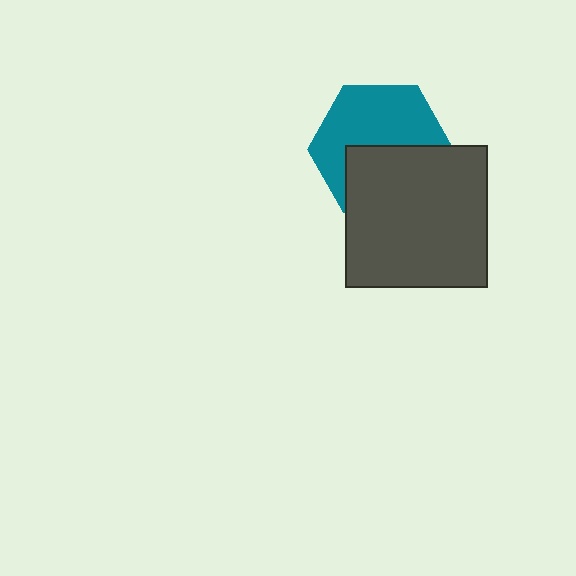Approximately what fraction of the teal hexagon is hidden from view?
Roughly 44% of the teal hexagon is hidden behind the dark gray square.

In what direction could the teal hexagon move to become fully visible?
The teal hexagon could move up. That would shift it out from behind the dark gray square entirely.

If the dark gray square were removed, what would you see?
You would see the complete teal hexagon.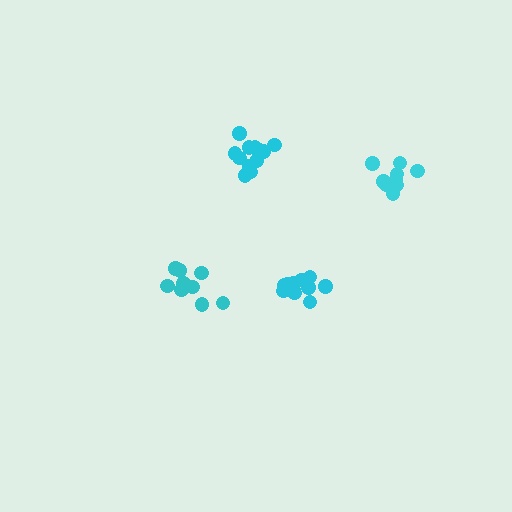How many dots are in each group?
Group 1: 10 dots, Group 2: 11 dots, Group 3: 13 dots, Group 4: 9 dots (43 total).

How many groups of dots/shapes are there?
There are 4 groups.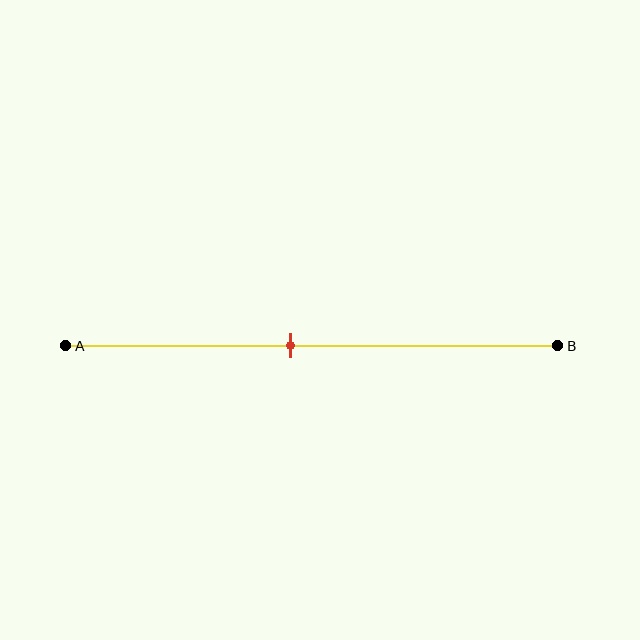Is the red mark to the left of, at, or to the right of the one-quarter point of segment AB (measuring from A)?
The red mark is to the right of the one-quarter point of segment AB.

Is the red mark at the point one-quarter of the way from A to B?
No, the mark is at about 45% from A, not at the 25% one-quarter point.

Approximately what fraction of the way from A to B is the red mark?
The red mark is approximately 45% of the way from A to B.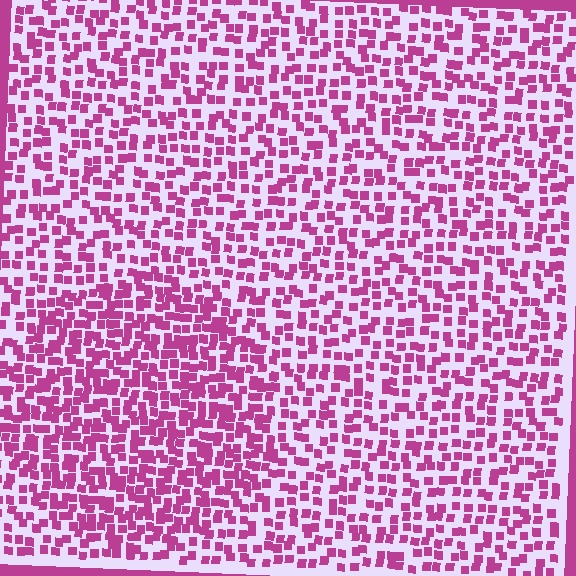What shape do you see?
I see a circle.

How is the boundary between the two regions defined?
The boundary is defined by a change in element density (approximately 1.6x ratio). All elements are the same color, size, and shape.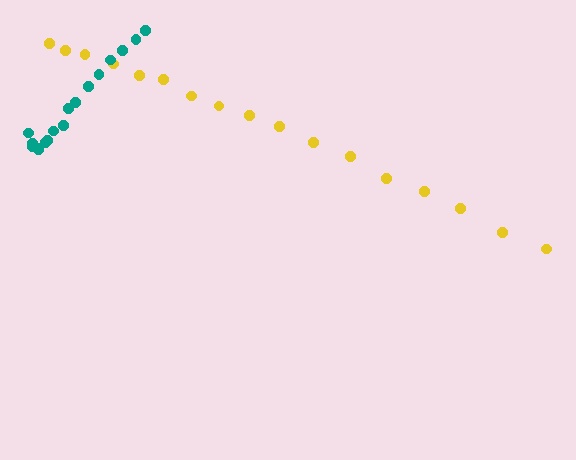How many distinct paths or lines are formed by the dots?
There are 2 distinct paths.